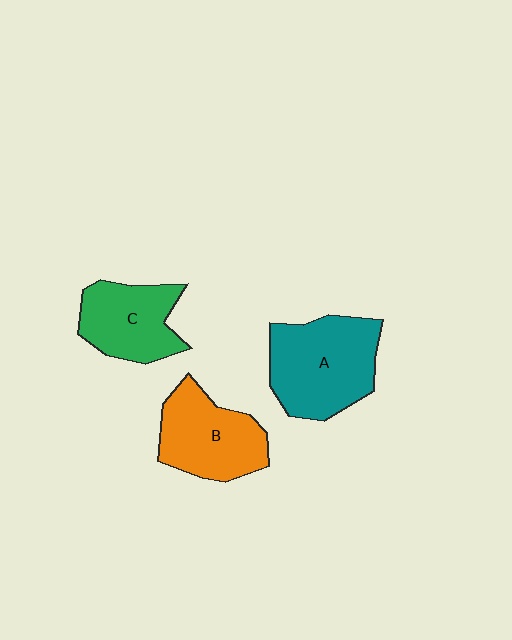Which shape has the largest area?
Shape A (teal).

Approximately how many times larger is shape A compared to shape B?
Approximately 1.2 times.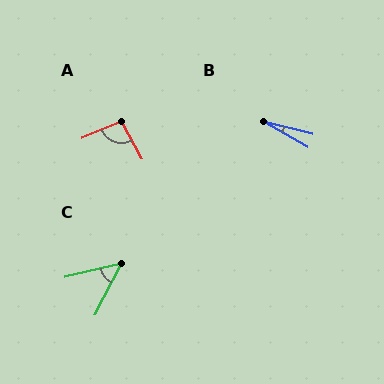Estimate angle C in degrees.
Approximately 50 degrees.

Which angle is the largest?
A, at approximately 95 degrees.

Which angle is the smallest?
B, at approximately 16 degrees.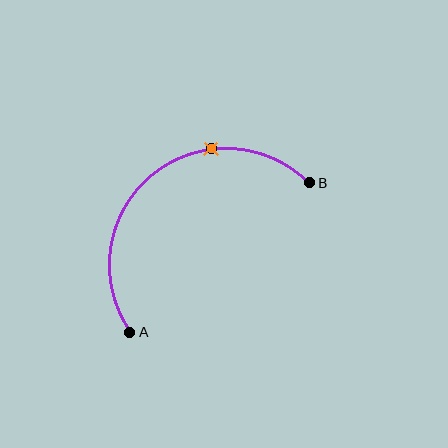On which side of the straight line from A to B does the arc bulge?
The arc bulges above and to the left of the straight line connecting A and B.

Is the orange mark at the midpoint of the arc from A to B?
No. The orange mark lies on the arc but is closer to endpoint B. The arc midpoint would be at the point on the curve equidistant along the arc from both A and B.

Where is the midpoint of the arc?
The arc midpoint is the point on the curve farthest from the straight line joining A and B. It sits above and to the left of that line.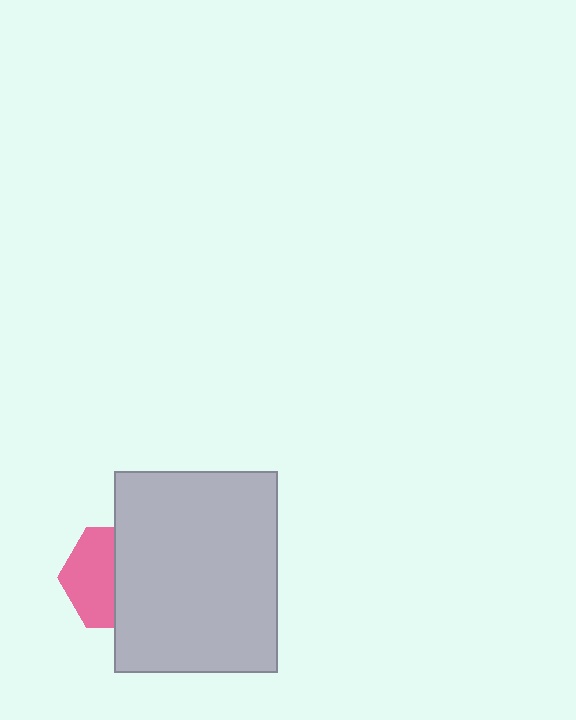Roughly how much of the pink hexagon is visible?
About half of it is visible (roughly 48%).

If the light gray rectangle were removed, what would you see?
You would see the complete pink hexagon.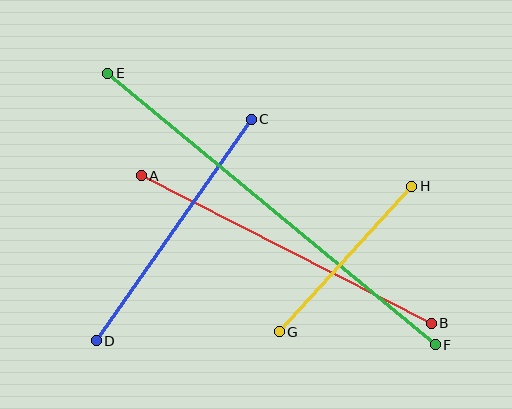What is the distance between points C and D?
The distance is approximately 270 pixels.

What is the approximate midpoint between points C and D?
The midpoint is at approximately (174, 230) pixels.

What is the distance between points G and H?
The distance is approximately 196 pixels.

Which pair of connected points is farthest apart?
Points E and F are farthest apart.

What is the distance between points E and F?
The distance is approximately 426 pixels.